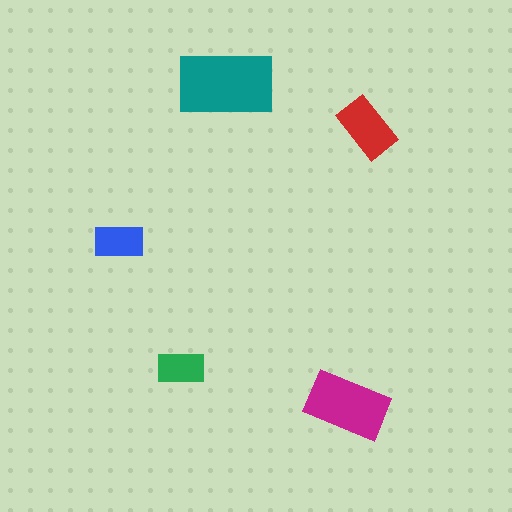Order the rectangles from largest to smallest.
the teal one, the magenta one, the red one, the blue one, the green one.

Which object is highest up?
The teal rectangle is topmost.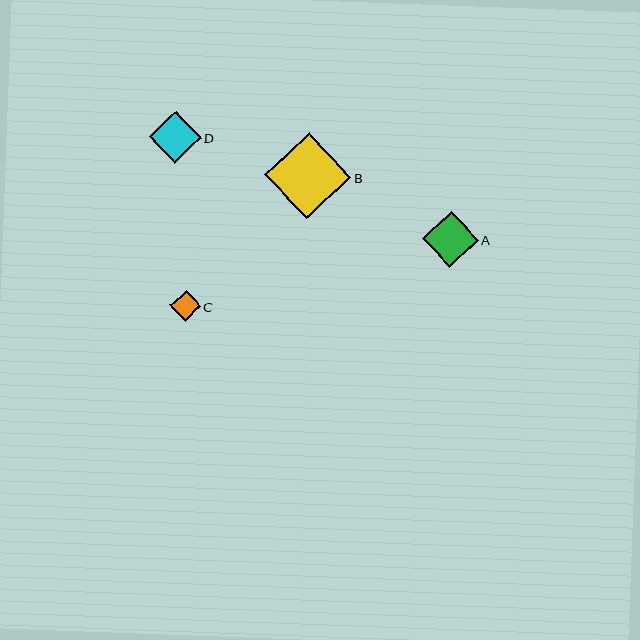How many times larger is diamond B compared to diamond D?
Diamond B is approximately 1.7 times the size of diamond D.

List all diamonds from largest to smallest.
From largest to smallest: B, A, D, C.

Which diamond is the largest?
Diamond B is the largest with a size of approximately 86 pixels.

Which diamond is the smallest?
Diamond C is the smallest with a size of approximately 30 pixels.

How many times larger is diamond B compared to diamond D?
Diamond B is approximately 1.7 times the size of diamond D.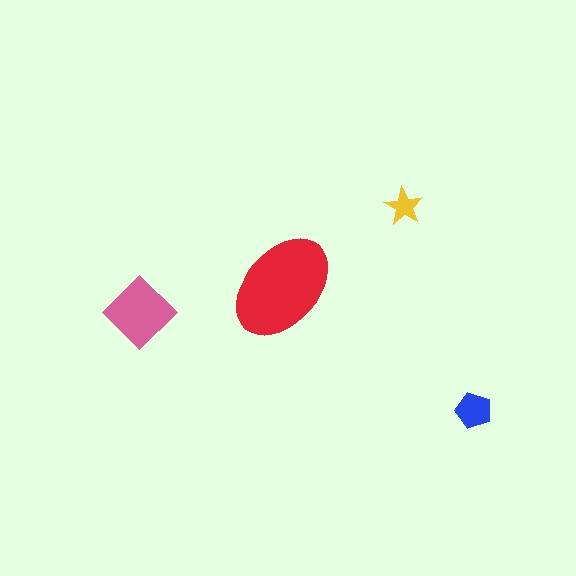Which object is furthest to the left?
The pink diamond is leftmost.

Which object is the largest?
The red ellipse.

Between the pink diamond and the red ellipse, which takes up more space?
The red ellipse.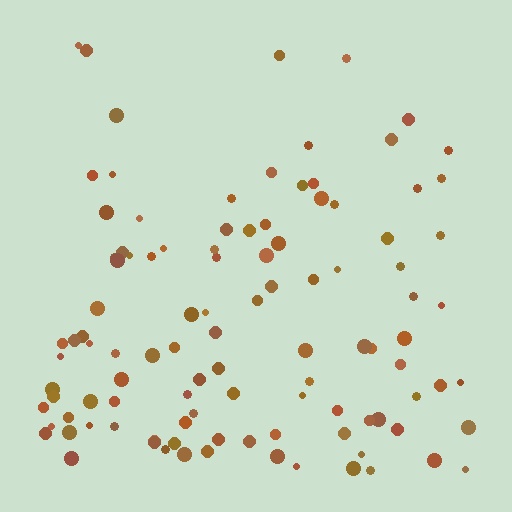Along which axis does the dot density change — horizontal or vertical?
Vertical.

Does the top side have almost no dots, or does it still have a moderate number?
Still a moderate number, just noticeably fewer than the bottom.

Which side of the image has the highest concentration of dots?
The bottom.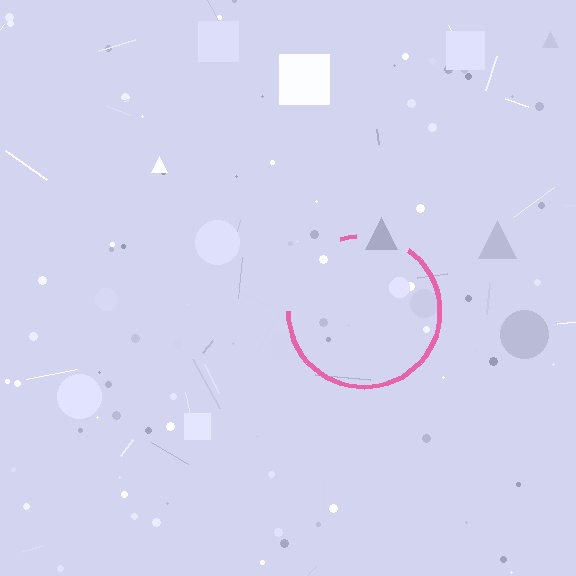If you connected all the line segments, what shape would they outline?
They would outline a circle.